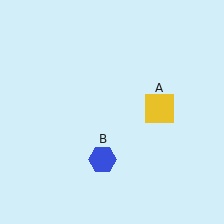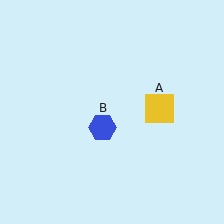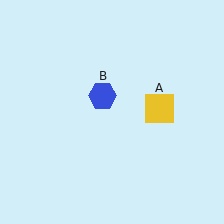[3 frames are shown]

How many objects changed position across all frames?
1 object changed position: blue hexagon (object B).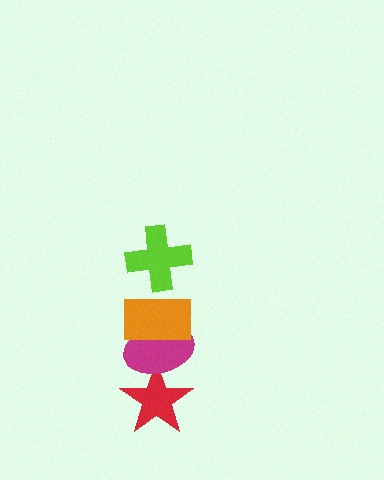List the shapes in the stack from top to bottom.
From top to bottom: the lime cross, the orange rectangle, the magenta ellipse, the red star.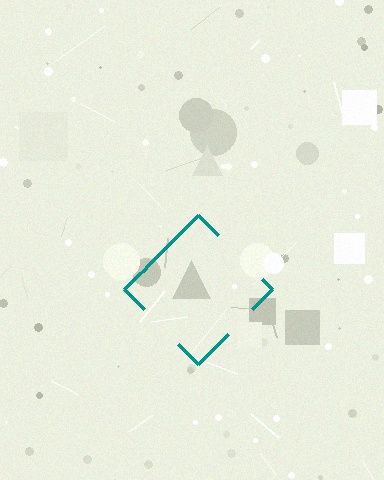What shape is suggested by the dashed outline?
The dashed outline suggests a diamond.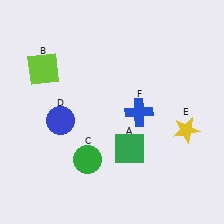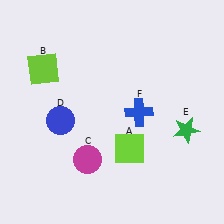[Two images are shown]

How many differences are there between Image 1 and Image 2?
There are 3 differences between the two images.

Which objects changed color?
A changed from green to lime. C changed from green to magenta. E changed from yellow to green.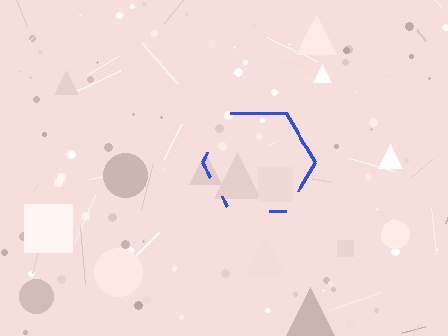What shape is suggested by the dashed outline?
The dashed outline suggests a hexagon.